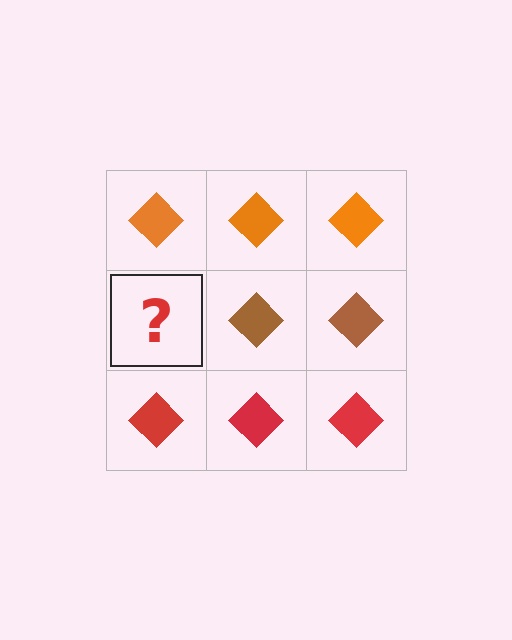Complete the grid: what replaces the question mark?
The question mark should be replaced with a brown diamond.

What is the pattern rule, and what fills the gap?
The rule is that each row has a consistent color. The gap should be filled with a brown diamond.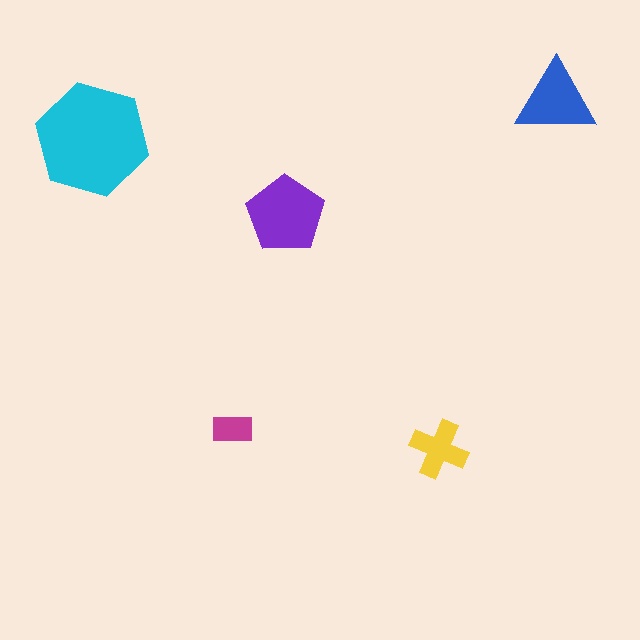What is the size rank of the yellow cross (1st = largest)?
4th.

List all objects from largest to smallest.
The cyan hexagon, the purple pentagon, the blue triangle, the yellow cross, the magenta rectangle.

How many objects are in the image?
There are 5 objects in the image.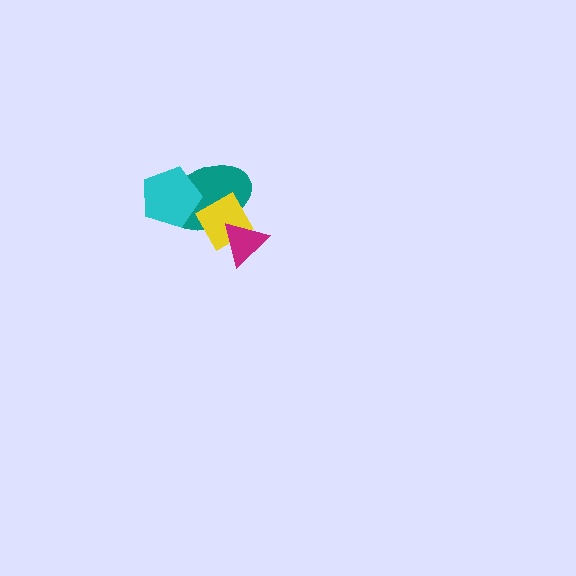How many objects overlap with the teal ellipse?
3 objects overlap with the teal ellipse.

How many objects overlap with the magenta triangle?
2 objects overlap with the magenta triangle.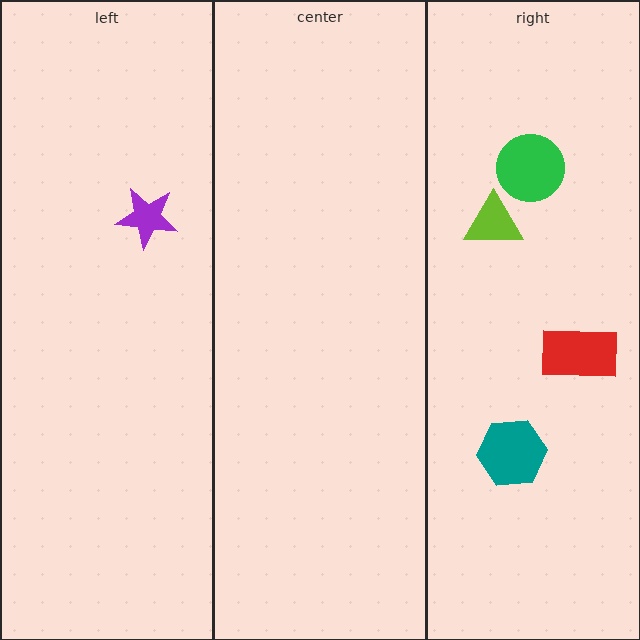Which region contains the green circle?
The right region.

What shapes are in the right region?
The red rectangle, the lime triangle, the green circle, the teal hexagon.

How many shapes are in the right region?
4.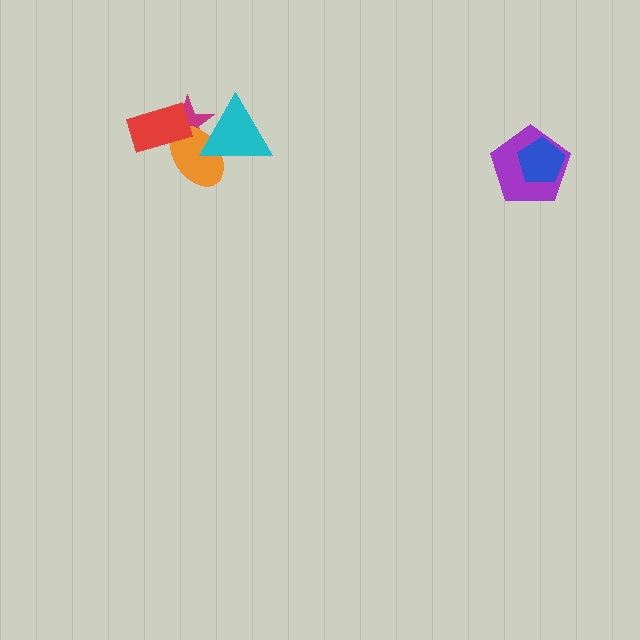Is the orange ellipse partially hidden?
Yes, it is partially covered by another shape.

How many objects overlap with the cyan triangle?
2 objects overlap with the cyan triangle.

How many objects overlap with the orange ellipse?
3 objects overlap with the orange ellipse.